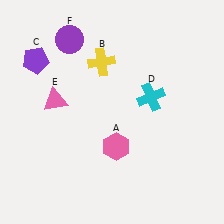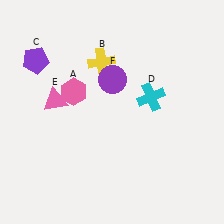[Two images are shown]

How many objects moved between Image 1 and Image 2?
2 objects moved between the two images.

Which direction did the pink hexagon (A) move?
The pink hexagon (A) moved up.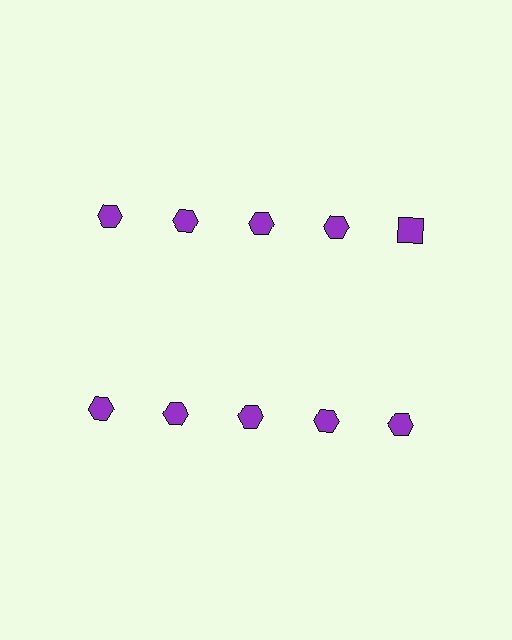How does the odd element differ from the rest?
It has a different shape: square instead of hexagon.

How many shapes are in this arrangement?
There are 10 shapes arranged in a grid pattern.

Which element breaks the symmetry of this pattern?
The purple square in the top row, rightmost column breaks the symmetry. All other shapes are purple hexagons.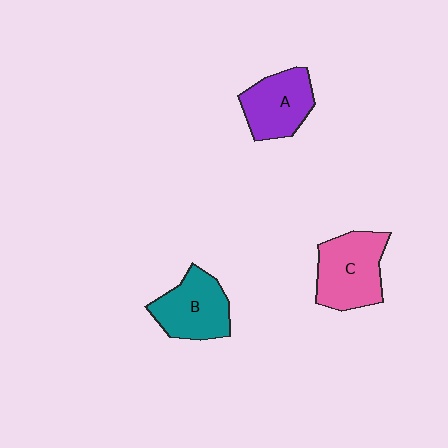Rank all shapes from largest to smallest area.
From largest to smallest: C (pink), B (teal), A (purple).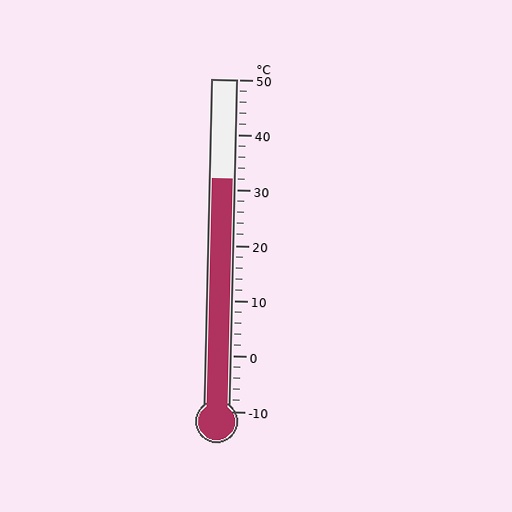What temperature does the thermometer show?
The thermometer shows approximately 32°C.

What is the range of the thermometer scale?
The thermometer scale ranges from -10°C to 50°C.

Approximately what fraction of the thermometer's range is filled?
The thermometer is filled to approximately 70% of its range.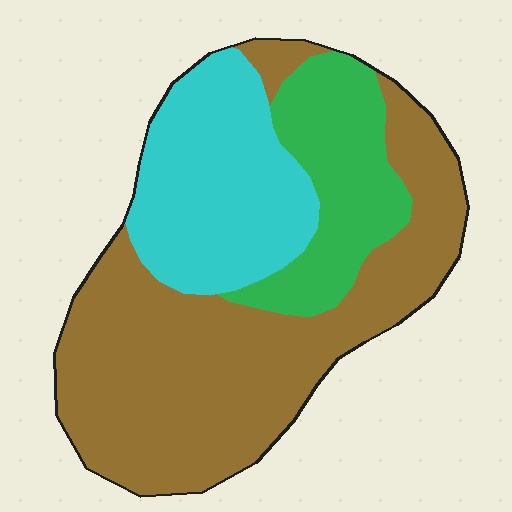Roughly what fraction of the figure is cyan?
Cyan takes up about one quarter (1/4) of the figure.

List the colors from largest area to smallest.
From largest to smallest: brown, cyan, green.